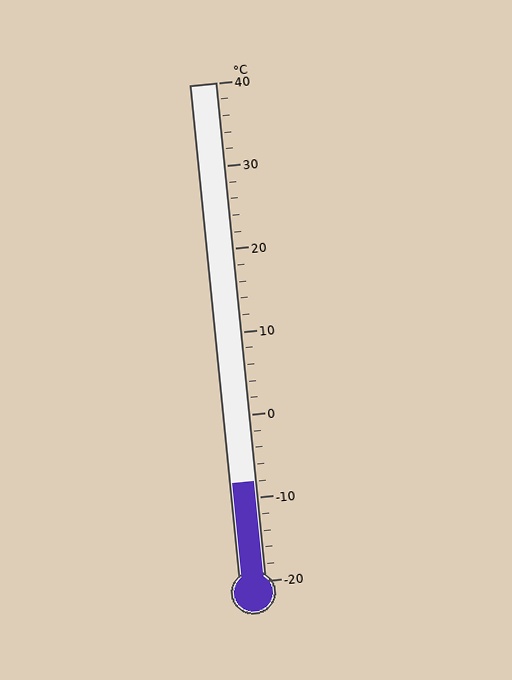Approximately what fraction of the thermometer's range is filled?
The thermometer is filled to approximately 20% of its range.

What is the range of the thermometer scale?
The thermometer scale ranges from -20°C to 40°C.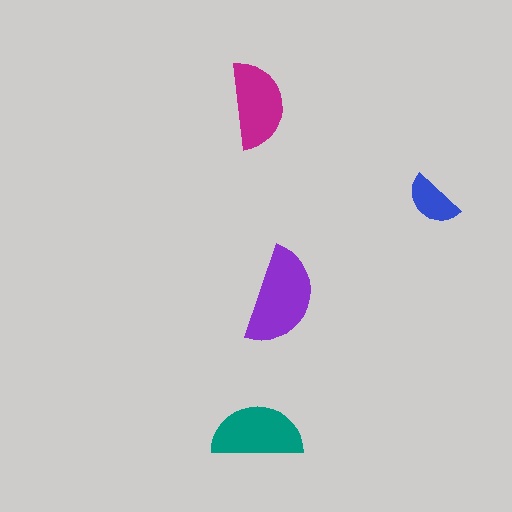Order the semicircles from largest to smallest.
the purple one, the teal one, the magenta one, the blue one.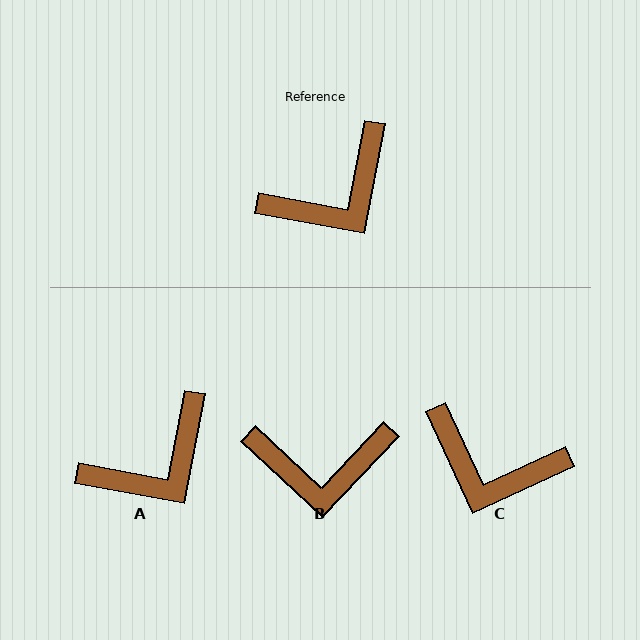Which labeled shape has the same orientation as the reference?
A.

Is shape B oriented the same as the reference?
No, it is off by about 33 degrees.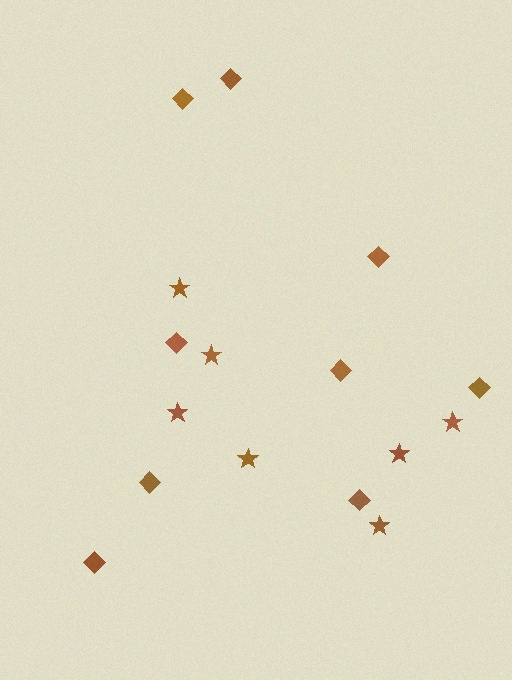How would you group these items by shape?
There are 2 groups: one group of diamonds (9) and one group of stars (7).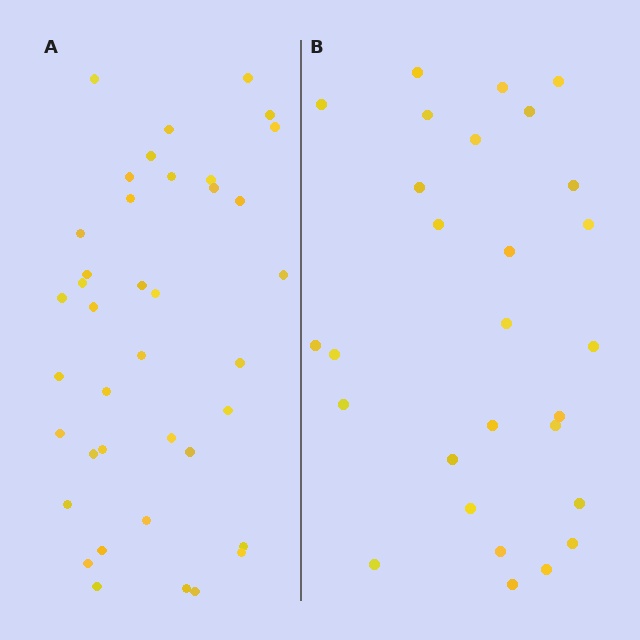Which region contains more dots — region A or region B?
Region A (the left region) has more dots.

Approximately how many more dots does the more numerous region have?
Region A has roughly 12 or so more dots than region B.